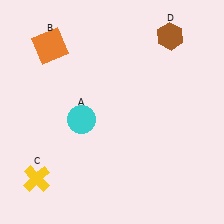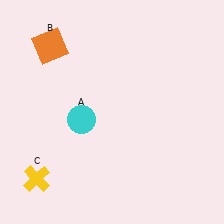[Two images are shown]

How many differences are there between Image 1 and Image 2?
There is 1 difference between the two images.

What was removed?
The brown hexagon (D) was removed in Image 2.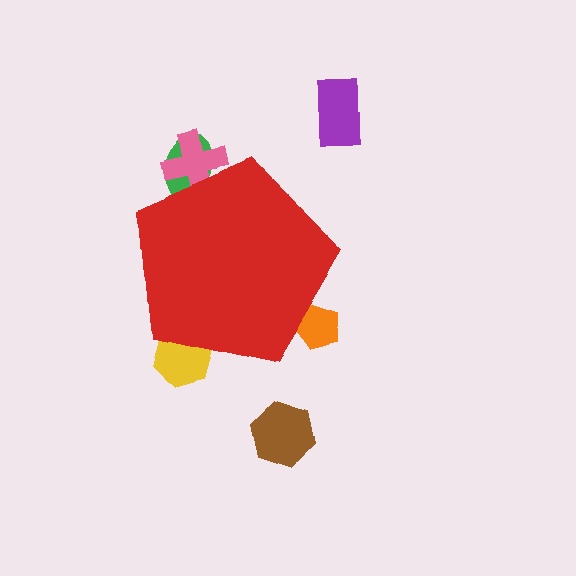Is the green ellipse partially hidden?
Yes, the green ellipse is partially hidden behind the red pentagon.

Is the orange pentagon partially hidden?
Yes, the orange pentagon is partially hidden behind the red pentagon.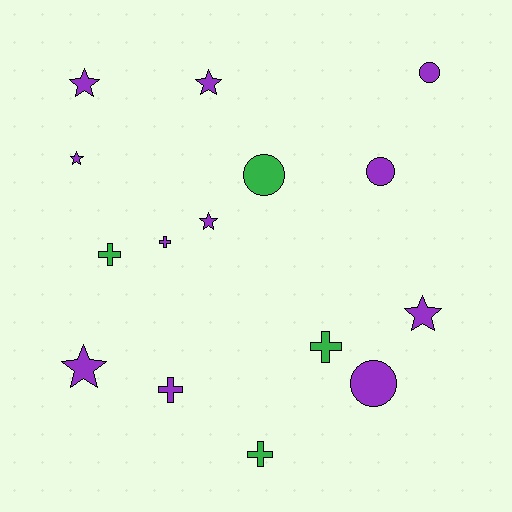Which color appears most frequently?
Purple, with 11 objects.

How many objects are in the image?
There are 15 objects.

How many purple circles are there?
There are 3 purple circles.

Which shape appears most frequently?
Star, with 6 objects.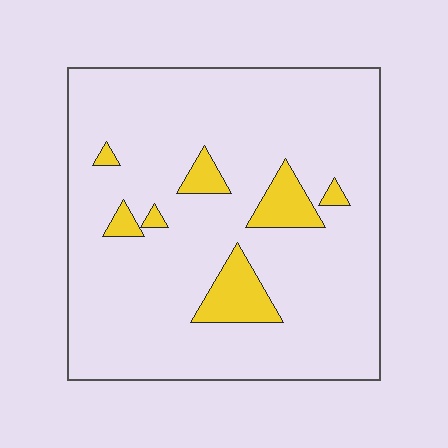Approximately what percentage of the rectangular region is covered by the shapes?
Approximately 10%.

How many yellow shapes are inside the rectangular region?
7.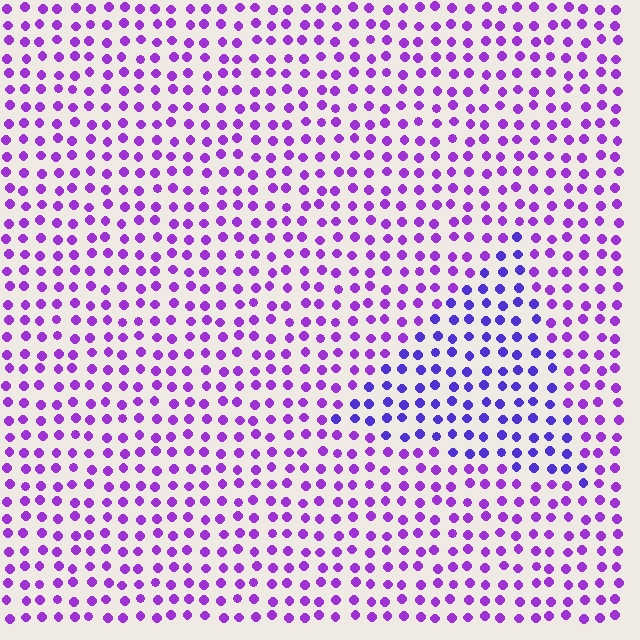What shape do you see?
I see a triangle.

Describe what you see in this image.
The image is filled with small purple elements in a uniform arrangement. A triangle-shaped region is visible where the elements are tinted to a slightly different hue, forming a subtle color boundary.